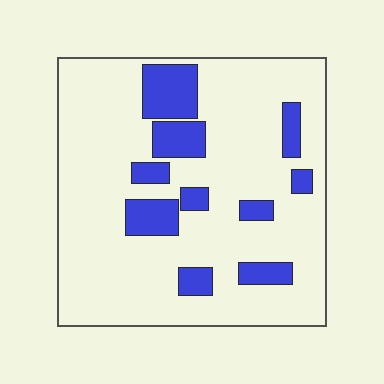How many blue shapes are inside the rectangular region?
10.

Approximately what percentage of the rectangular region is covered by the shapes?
Approximately 20%.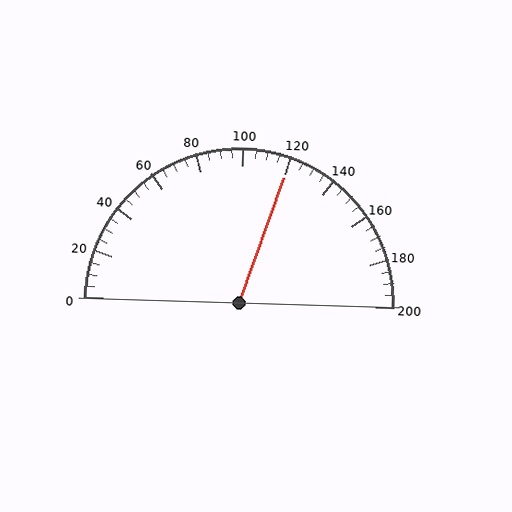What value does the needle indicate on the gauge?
The needle indicates approximately 120.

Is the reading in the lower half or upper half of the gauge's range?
The reading is in the upper half of the range (0 to 200).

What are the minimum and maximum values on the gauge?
The gauge ranges from 0 to 200.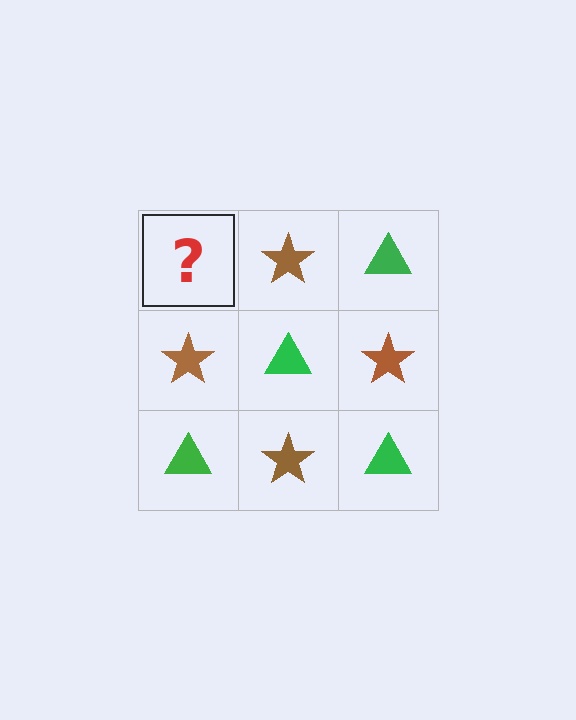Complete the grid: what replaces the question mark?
The question mark should be replaced with a green triangle.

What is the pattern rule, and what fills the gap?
The rule is that it alternates green triangle and brown star in a checkerboard pattern. The gap should be filled with a green triangle.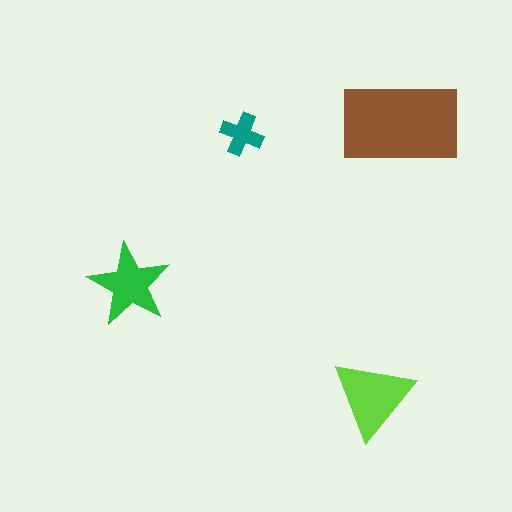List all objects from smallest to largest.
The teal cross, the green star, the lime triangle, the brown rectangle.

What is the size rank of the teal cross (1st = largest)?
4th.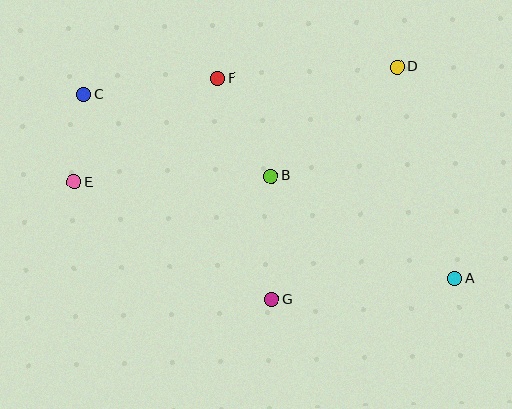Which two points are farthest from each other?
Points A and C are farthest from each other.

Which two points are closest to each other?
Points C and E are closest to each other.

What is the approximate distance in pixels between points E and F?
The distance between E and F is approximately 177 pixels.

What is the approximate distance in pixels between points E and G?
The distance between E and G is approximately 230 pixels.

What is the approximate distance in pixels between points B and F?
The distance between B and F is approximately 111 pixels.